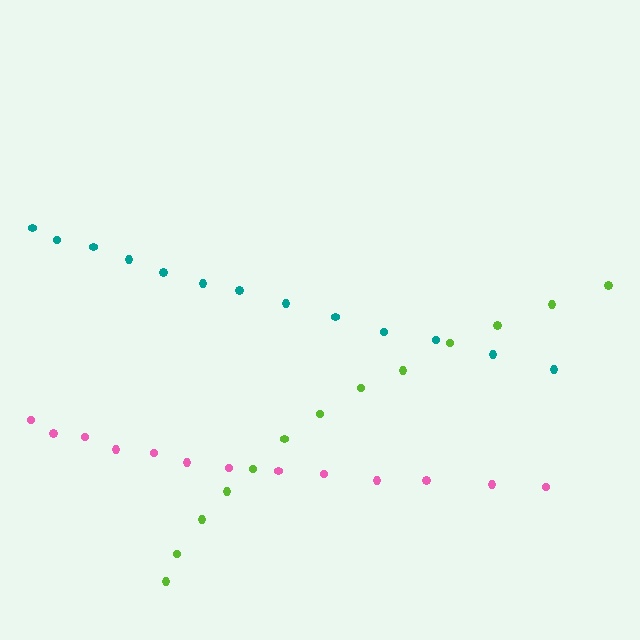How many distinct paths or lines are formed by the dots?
There are 3 distinct paths.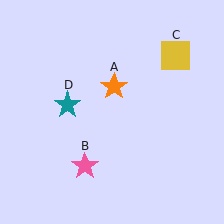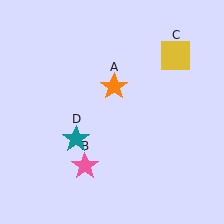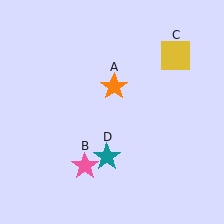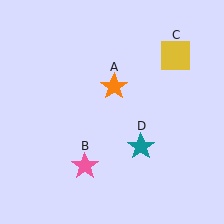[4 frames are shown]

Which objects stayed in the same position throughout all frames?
Orange star (object A) and pink star (object B) and yellow square (object C) remained stationary.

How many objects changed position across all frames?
1 object changed position: teal star (object D).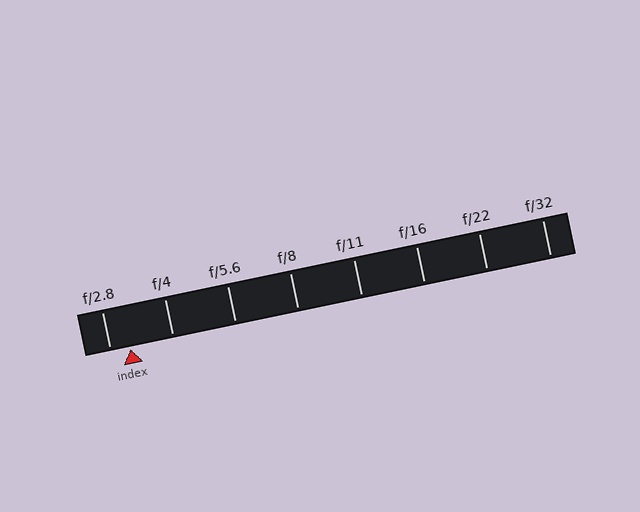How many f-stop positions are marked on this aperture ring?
There are 8 f-stop positions marked.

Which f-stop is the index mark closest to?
The index mark is closest to f/2.8.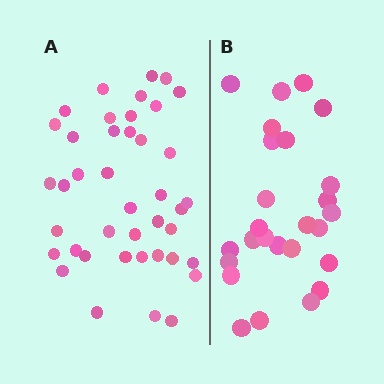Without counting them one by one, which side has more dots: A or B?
Region A (the left region) has more dots.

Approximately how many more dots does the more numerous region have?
Region A has approximately 15 more dots than region B.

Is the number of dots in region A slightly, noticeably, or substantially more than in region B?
Region A has substantially more. The ratio is roughly 1.6 to 1.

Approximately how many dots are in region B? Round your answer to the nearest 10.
About 30 dots. (The exact count is 26, which rounds to 30.)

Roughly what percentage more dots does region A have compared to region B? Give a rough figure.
About 60% more.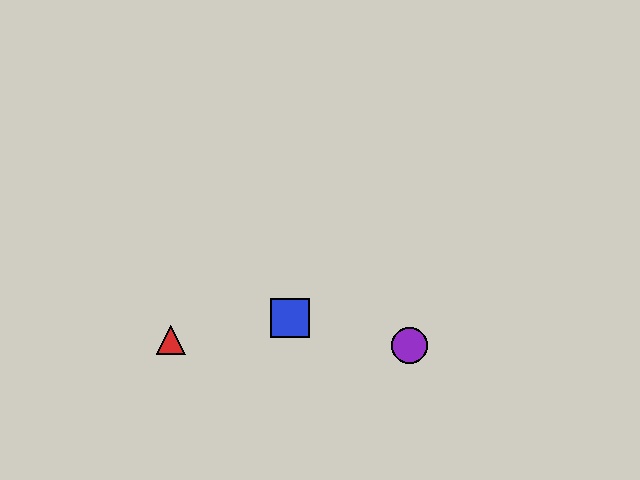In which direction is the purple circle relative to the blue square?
The purple circle is to the right of the blue square.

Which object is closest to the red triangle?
The blue square is closest to the red triangle.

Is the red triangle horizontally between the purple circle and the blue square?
No